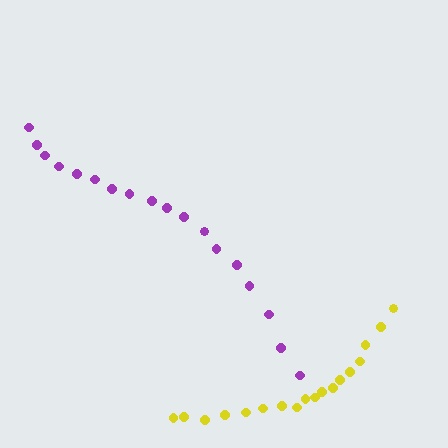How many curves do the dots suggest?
There are 2 distinct paths.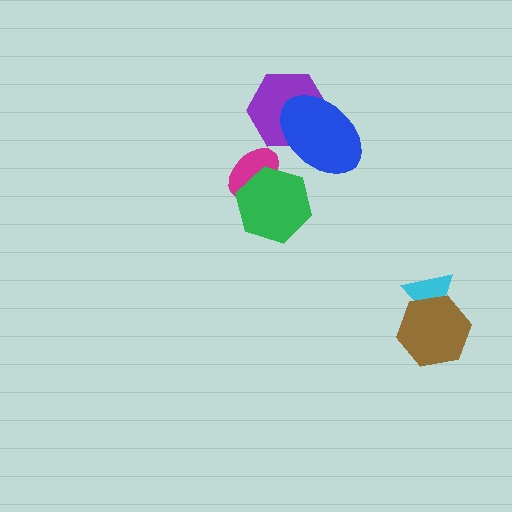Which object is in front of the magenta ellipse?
The green hexagon is in front of the magenta ellipse.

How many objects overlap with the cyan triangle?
1 object overlaps with the cyan triangle.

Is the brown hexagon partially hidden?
No, no other shape covers it.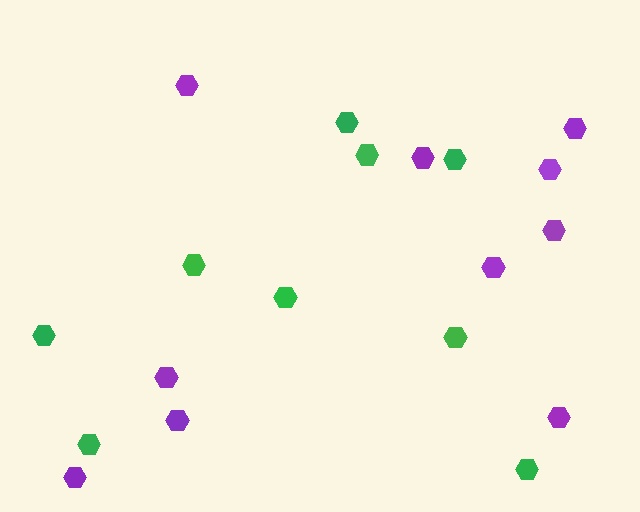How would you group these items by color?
There are 2 groups: one group of purple hexagons (10) and one group of green hexagons (9).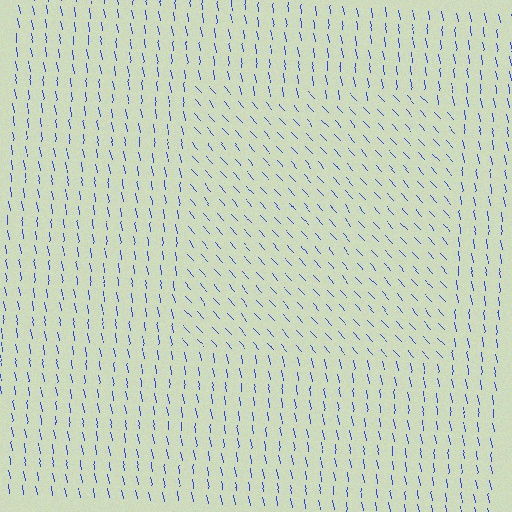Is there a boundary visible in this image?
Yes, there is a texture boundary formed by a change in line orientation.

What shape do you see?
I see a rectangle.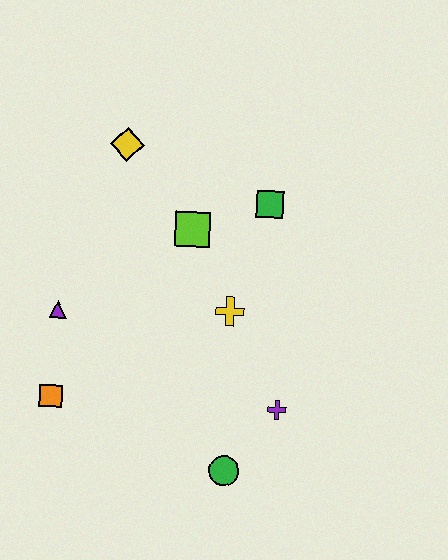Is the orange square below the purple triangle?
Yes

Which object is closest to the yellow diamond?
The lime square is closest to the yellow diamond.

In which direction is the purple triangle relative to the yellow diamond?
The purple triangle is below the yellow diamond.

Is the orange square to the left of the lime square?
Yes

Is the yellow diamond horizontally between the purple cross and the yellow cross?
No